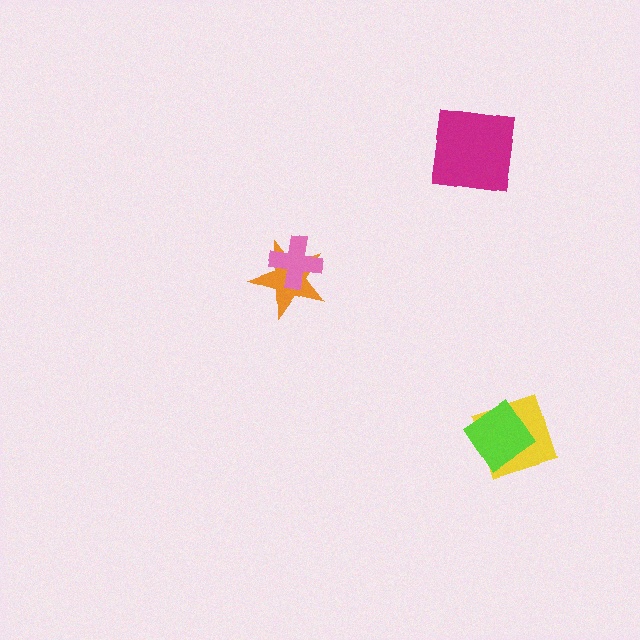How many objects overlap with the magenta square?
0 objects overlap with the magenta square.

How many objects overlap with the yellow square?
1 object overlaps with the yellow square.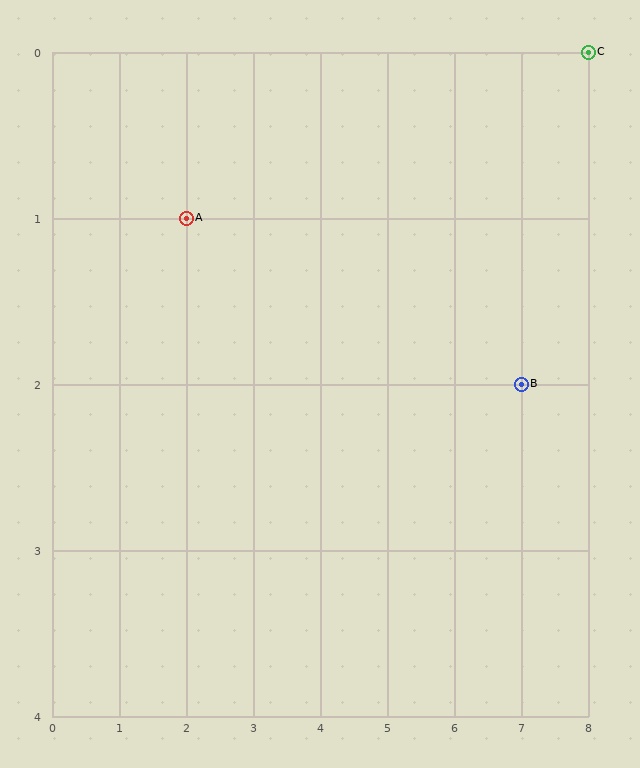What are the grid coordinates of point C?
Point C is at grid coordinates (8, 0).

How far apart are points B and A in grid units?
Points B and A are 5 columns and 1 row apart (about 5.1 grid units diagonally).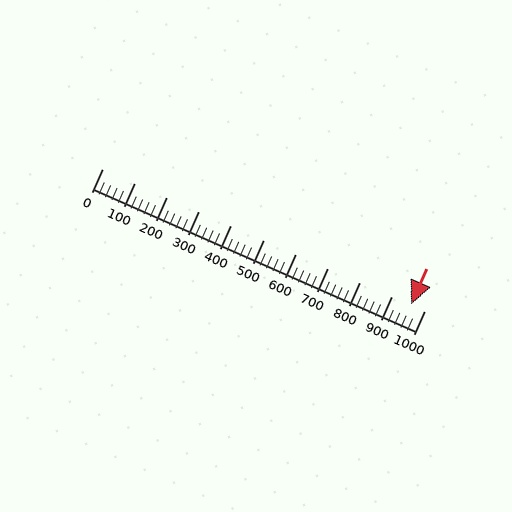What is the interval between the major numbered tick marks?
The major tick marks are spaced 100 units apart.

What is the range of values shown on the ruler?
The ruler shows values from 0 to 1000.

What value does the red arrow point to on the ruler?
The red arrow points to approximately 960.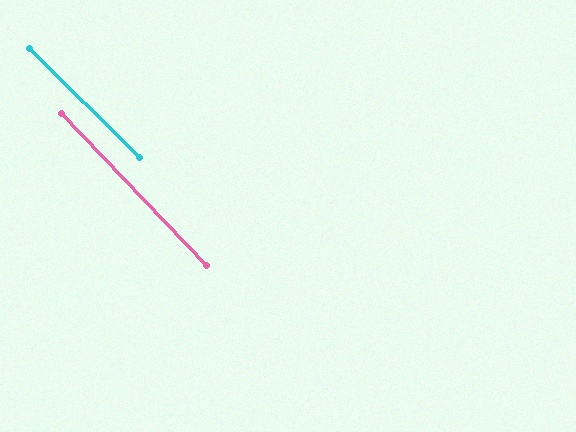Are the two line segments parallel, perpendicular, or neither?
Parallel — their directions differ by only 1.3°.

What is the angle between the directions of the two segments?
Approximately 1 degree.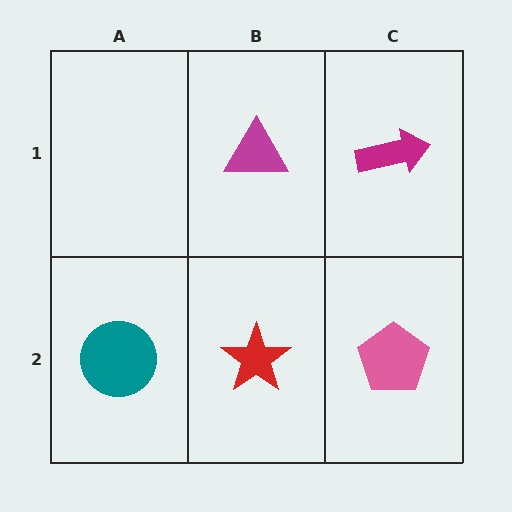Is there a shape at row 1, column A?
No, that cell is empty.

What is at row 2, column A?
A teal circle.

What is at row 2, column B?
A red star.